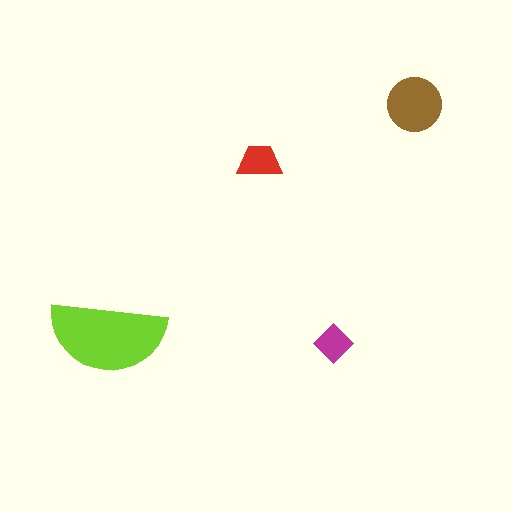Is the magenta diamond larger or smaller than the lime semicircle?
Smaller.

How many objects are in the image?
There are 4 objects in the image.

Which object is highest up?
The brown circle is topmost.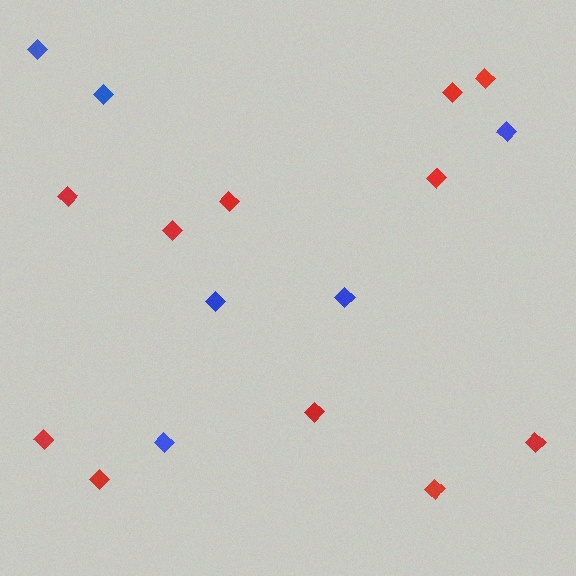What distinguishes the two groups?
There are 2 groups: one group of blue diamonds (6) and one group of red diamonds (11).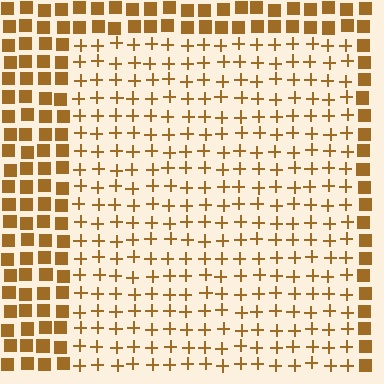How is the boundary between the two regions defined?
The boundary is defined by a change in element shape: plus signs inside vs. squares outside. All elements share the same color and spacing.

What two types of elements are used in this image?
The image uses plus signs inside the rectangle region and squares outside it.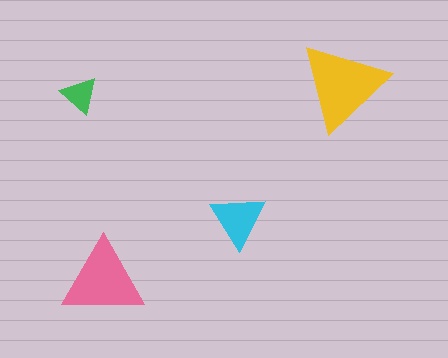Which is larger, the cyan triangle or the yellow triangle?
The yellow one.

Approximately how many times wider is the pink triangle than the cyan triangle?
About 1.5 times wider.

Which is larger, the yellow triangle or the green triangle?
The yellow one.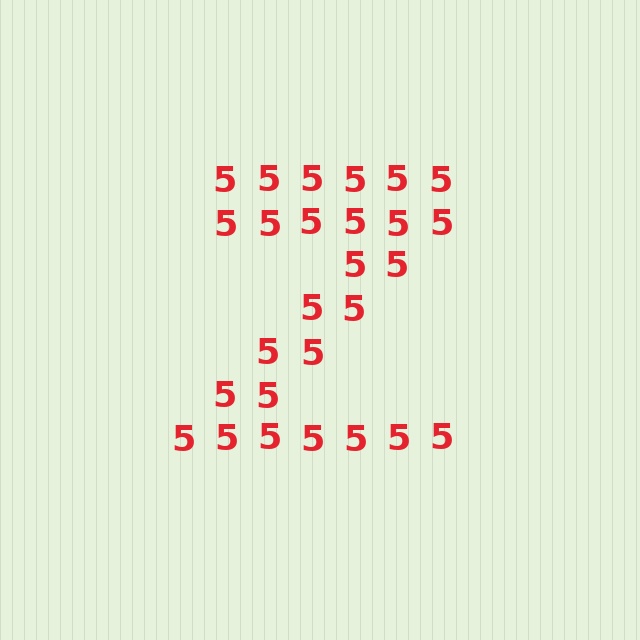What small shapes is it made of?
It is made of small digit 5's.